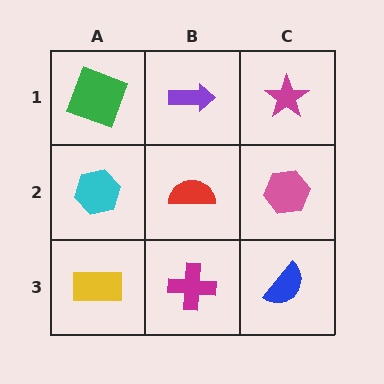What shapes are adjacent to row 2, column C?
A magenta star (row 1, column C), a blue semicircle (row 3, column C), a red semicircle (row 2, column B).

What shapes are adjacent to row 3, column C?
A pink hexagon (row 2, column C), a magenta cross (row 3, column B).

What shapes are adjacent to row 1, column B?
A red semicircle (row 2, column B), a green square (row 1, column A), a magenta star (row 1, column C).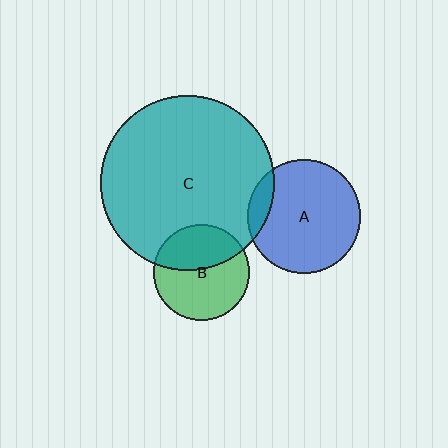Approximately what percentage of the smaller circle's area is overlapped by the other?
Approximately 40%.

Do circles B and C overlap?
Yes.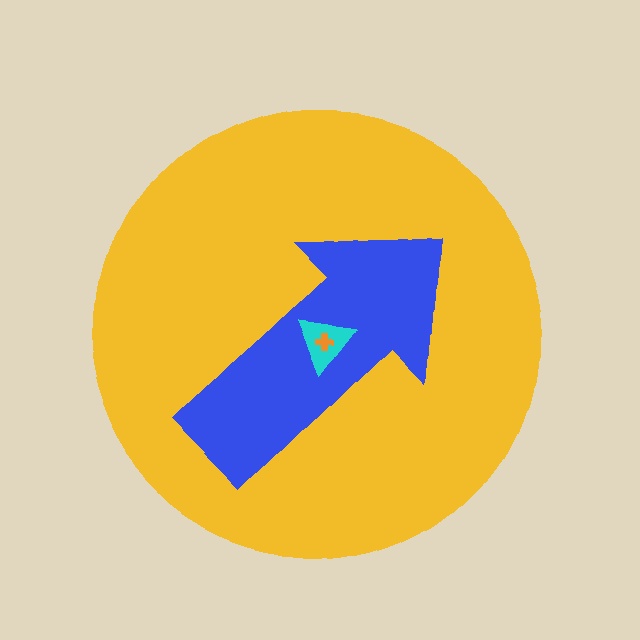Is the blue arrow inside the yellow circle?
Yes.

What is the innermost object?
The orange cross.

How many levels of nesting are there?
4.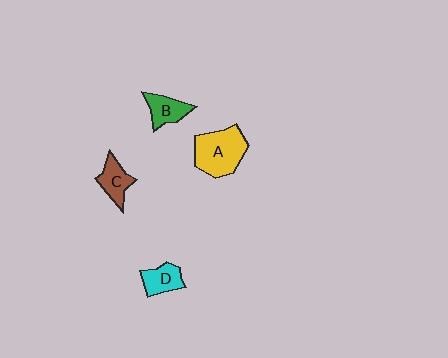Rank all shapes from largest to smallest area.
From largest to smallest: A (yellow), C (brown), D (cyan), B (green).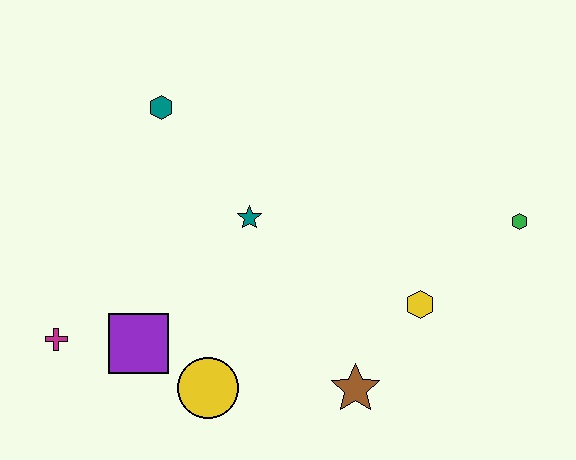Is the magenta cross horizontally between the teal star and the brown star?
No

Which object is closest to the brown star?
The yellow hexagon is closest to the brown star.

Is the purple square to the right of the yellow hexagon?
No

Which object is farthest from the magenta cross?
The green hexagon is farthest from the magenta cross.